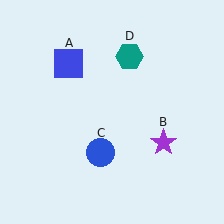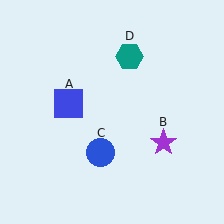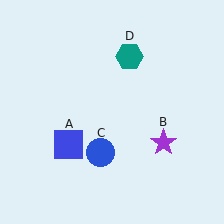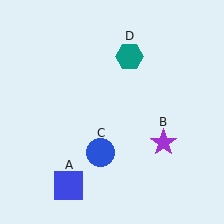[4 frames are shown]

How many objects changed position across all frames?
1 object changed position: blue square (object A).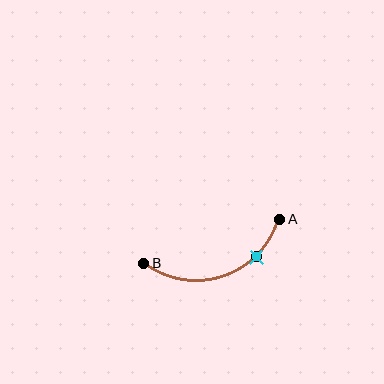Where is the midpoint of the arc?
The arc midpoint is the point on the curve farthest from the straight line joining A and B. It sits below that line.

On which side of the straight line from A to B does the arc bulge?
The arc bulges below the straight line connecting A and B.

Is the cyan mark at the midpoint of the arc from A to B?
No. The cyan mark lies on the arc but is closer to endpoint A. The arc midpoint would be at the point on the curve equidistant along the arc from both A and B.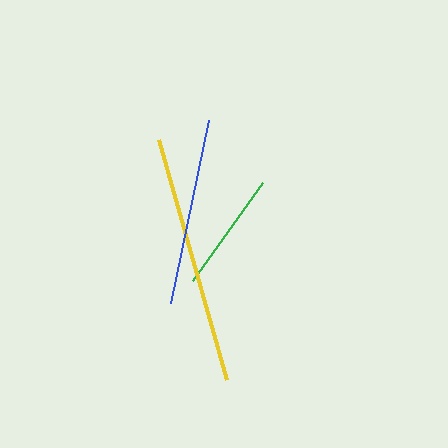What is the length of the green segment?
The green segment is approximately 120 pixels long.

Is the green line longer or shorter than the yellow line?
The yellow line is longer than the green line.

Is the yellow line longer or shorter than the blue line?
The yellow line is longer than the blue line.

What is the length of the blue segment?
The blue segment is approximately 187 pixels long.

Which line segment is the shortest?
The green line is the shortest at approximately 120 pixels.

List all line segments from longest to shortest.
From longest to shortest: yellow, blue, green.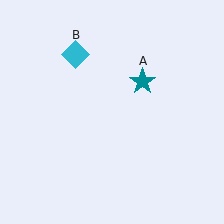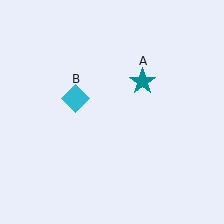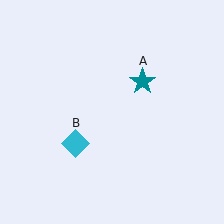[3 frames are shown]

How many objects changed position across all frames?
1 object changed position: cyan diamond (object B).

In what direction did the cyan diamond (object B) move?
The cyan diamond (object B) moved down.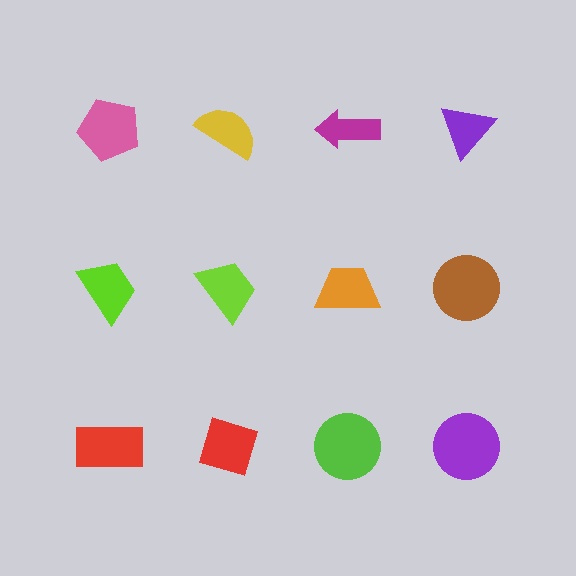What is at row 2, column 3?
An orange trapezoid.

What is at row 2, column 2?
A lime trapezoid.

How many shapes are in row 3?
4 shapes.